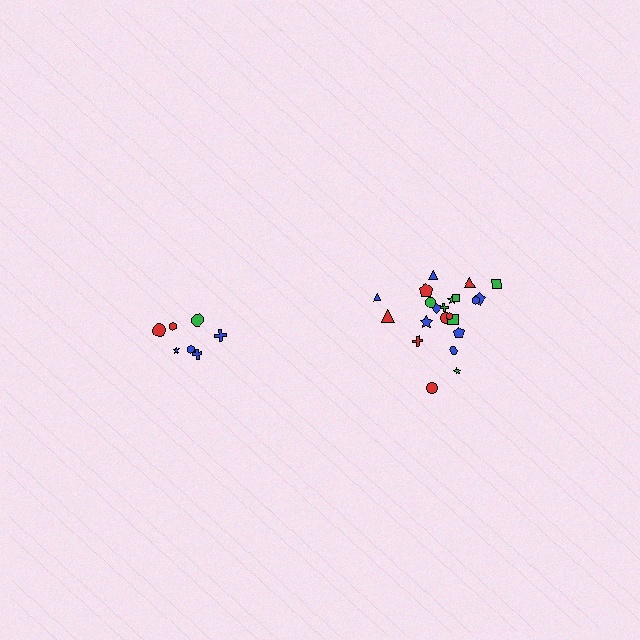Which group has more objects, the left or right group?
The right group.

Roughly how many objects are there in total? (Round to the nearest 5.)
Roughly 30 objects in total.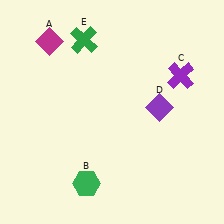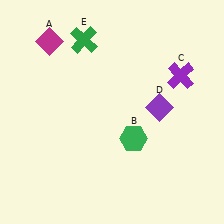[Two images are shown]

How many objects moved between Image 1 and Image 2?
1 object moved between the two images.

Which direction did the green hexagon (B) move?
The green hexagon (B) moved right.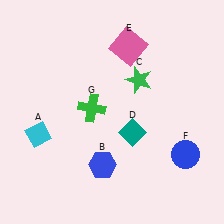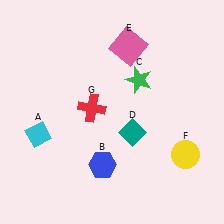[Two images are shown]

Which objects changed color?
F changed from blue to yellow. G changed from green to red.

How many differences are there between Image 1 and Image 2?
There are 2 differences between the two images.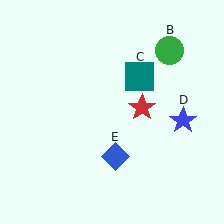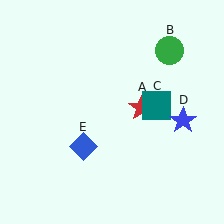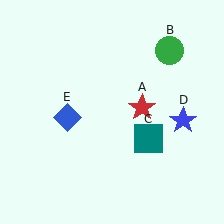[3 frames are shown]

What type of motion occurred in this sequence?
The teal square (object C), blue diamond (object E) rotated clockwise around the center of the scene.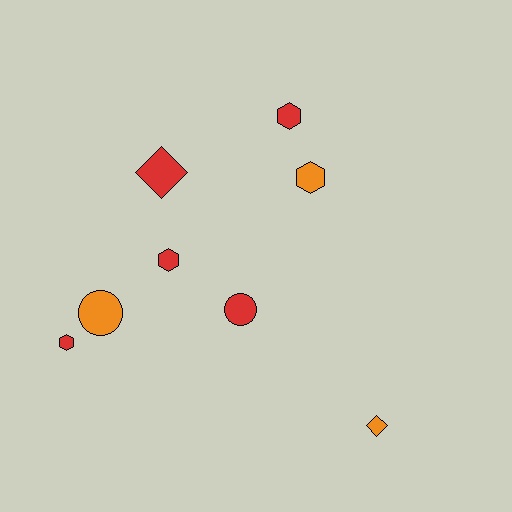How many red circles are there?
There is 1 red circle.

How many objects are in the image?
There are 8 objects.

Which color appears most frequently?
Red, with 5 objects.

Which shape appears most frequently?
Hexagon, with 4 objects.